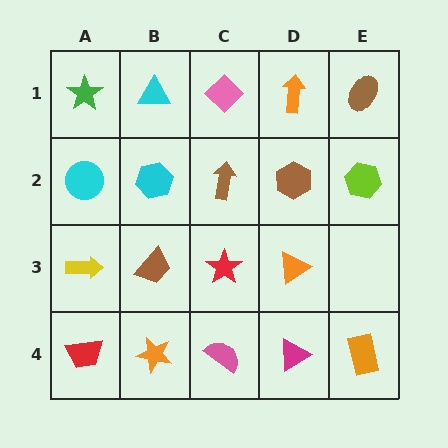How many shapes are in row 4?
5 shapes.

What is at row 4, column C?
A pink semicircle.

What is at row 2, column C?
A brown arrow.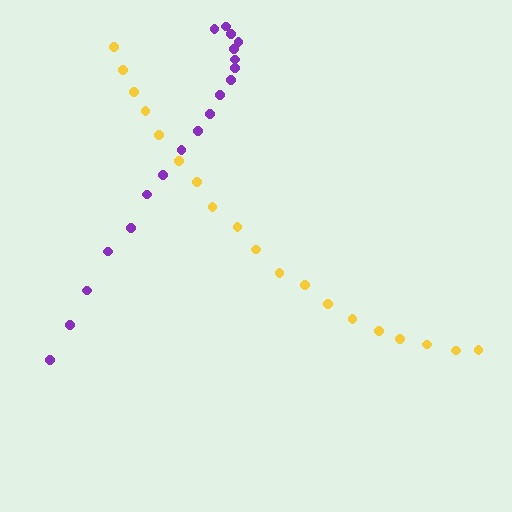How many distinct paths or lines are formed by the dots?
There are 2 distinct paths.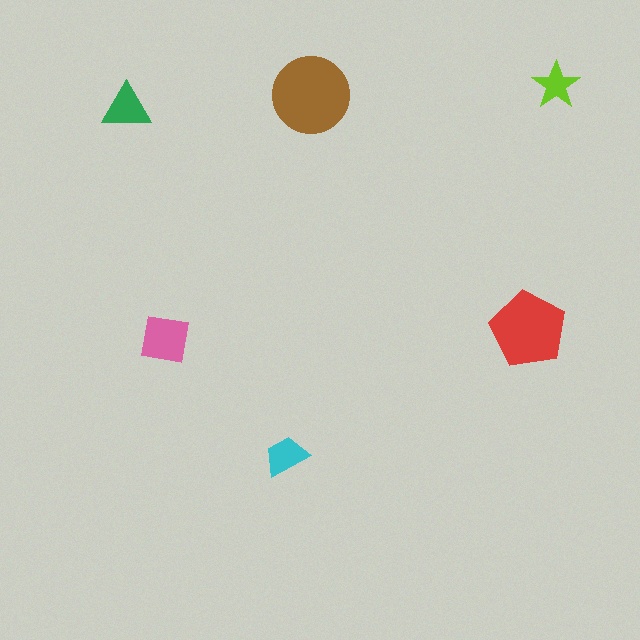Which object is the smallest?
The lime star.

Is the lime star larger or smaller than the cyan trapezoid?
Smaller.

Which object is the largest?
The brown circle.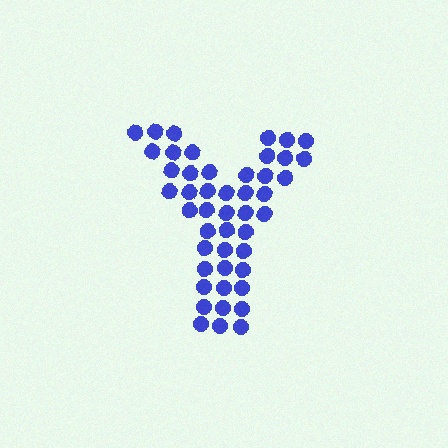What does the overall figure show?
The overall figure shows the letter Y.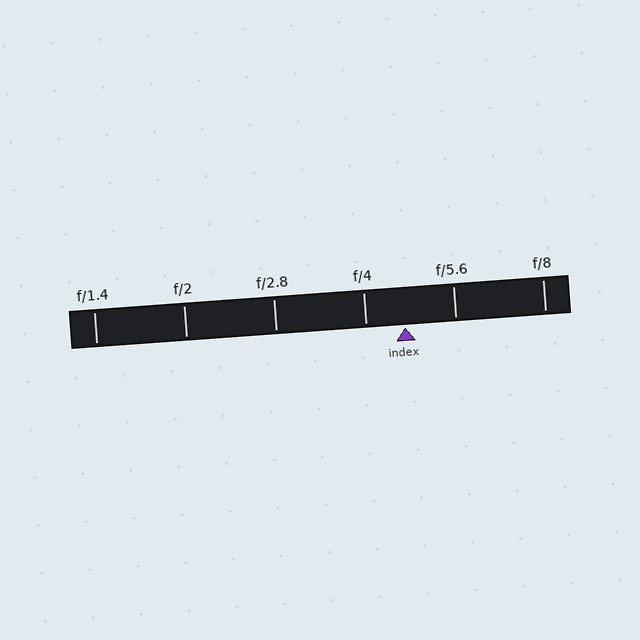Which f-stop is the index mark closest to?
The index mark is closest to f/4.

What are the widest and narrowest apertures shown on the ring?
The widest aperture shown is f/1.4 and the narrowest is f/8.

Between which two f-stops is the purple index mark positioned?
The index mark is between f/4 and f/5.6.